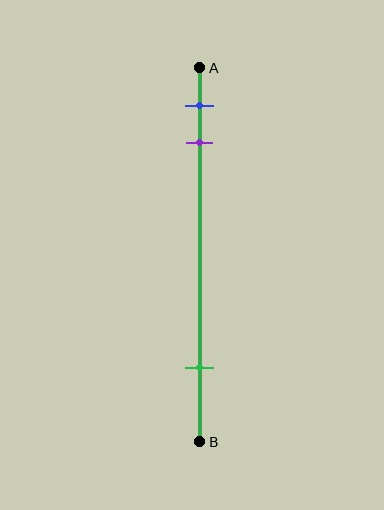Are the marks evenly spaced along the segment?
No, the marks are not evenly spaced.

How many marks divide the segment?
There are 3 marks dividing the segment.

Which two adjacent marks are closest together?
The blue and purple marks are the closest adjacent pair.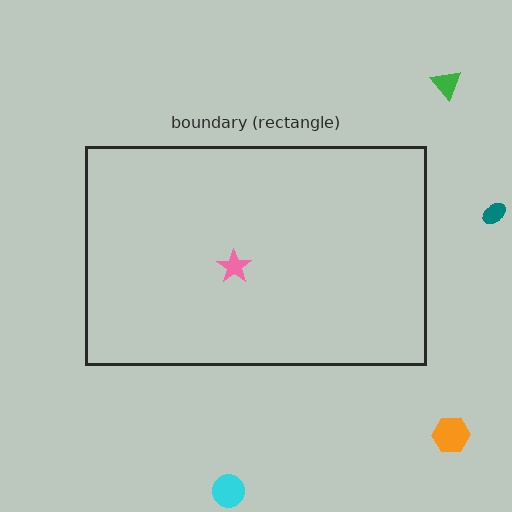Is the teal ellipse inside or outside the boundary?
Outside.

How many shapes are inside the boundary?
1 inside, 4 outside.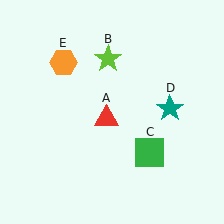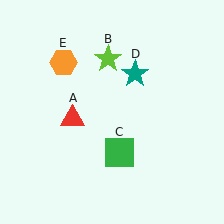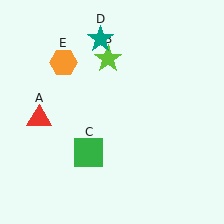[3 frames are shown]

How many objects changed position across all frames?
3 objects changed position: red triangle (object A), green square (object C), teal star (object D).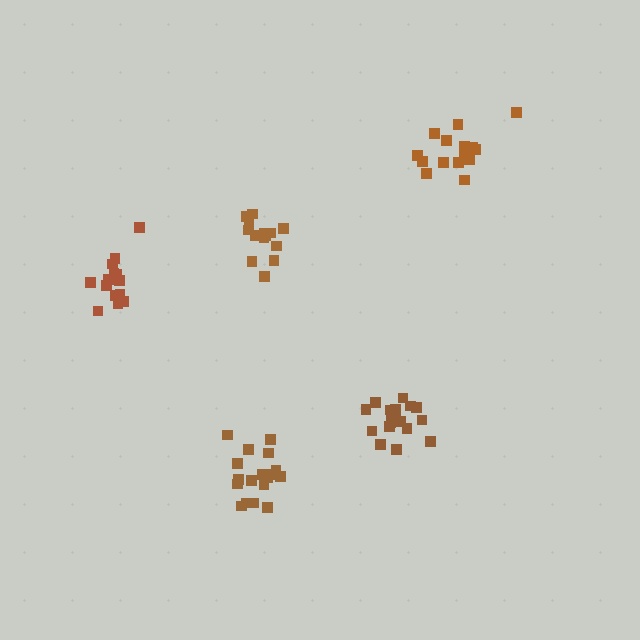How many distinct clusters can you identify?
There are 5 distinct clusters.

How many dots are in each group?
Group 1: 18 dots, Group 2: 15 dots, Group 3: 14 dots, Group 4: 16 dots, Group 5: 18 dots (81 total).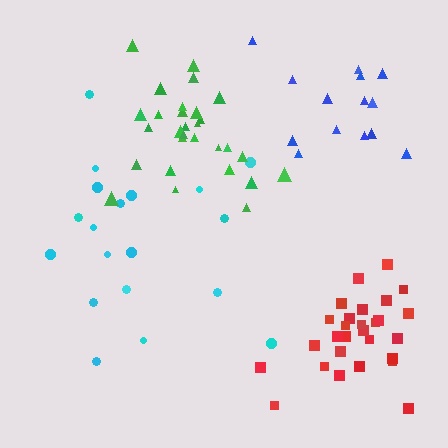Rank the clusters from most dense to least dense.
red, green, cyan, blue.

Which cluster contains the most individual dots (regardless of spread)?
Green (29).